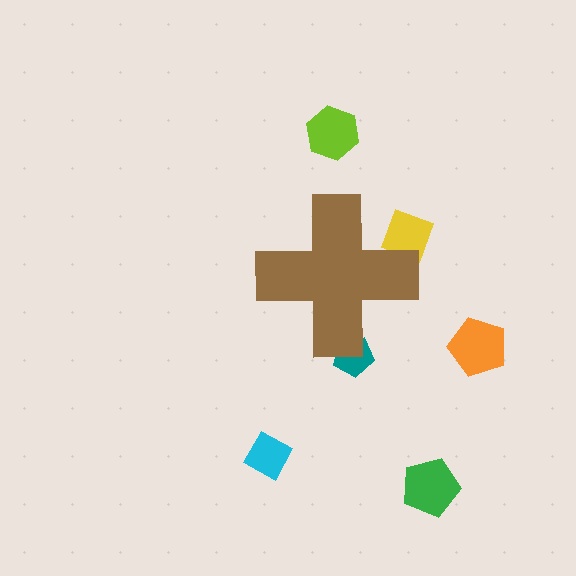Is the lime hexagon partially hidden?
No, the lime hexagon is fully visible.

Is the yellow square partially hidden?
Yes, the yellow square is partially hidden behind the brown cross.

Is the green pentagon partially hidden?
No, the green pentagon is fully visible.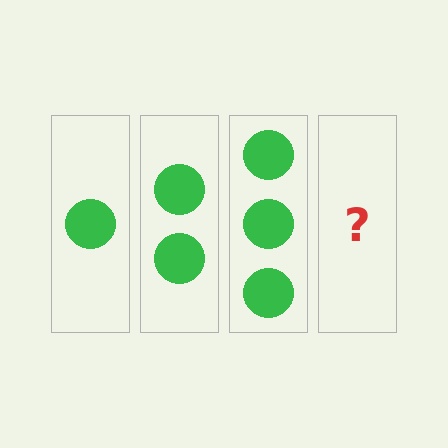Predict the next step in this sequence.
The next step is 4 circles.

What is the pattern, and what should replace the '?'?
The pattern is that each step adds one more circle. The '?' should be 4 circles.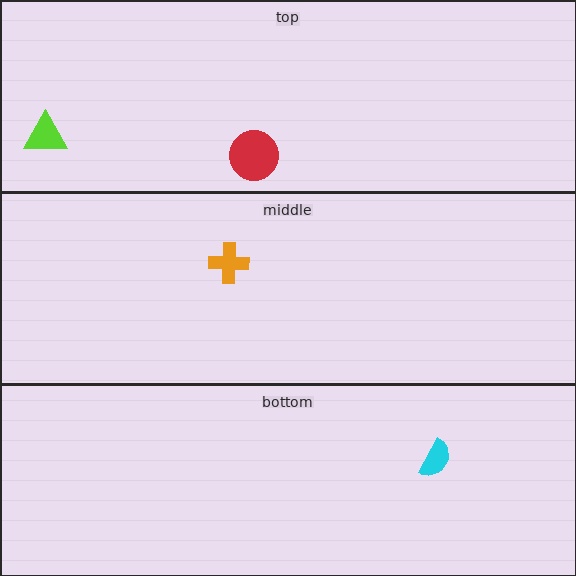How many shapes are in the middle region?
1.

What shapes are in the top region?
The lime triangle, the red circle.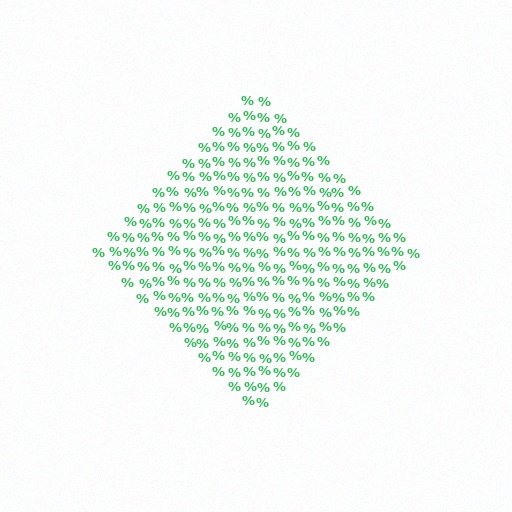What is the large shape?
The large shape is a diamond.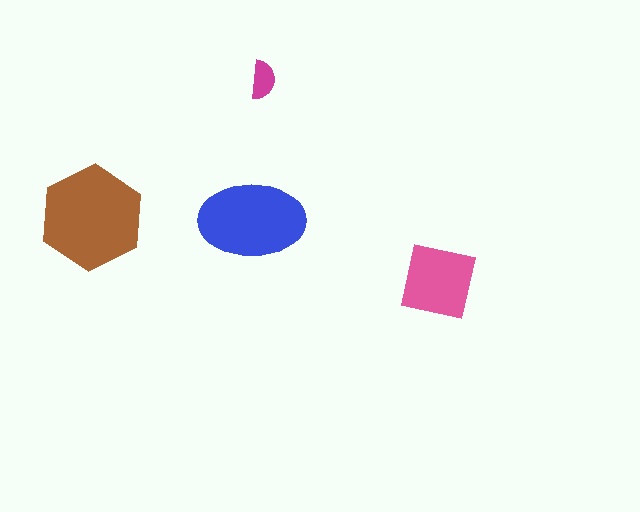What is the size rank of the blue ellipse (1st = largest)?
2nd.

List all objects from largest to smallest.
The brown hexagon, the blue ellipse, the pink square, the magenta semicircle.